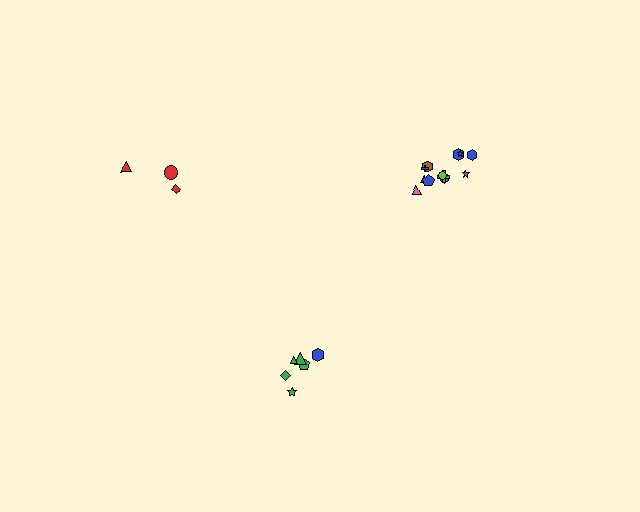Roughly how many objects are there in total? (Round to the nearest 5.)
Roughly 20 objects in total.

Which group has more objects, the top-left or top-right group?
The top-right group.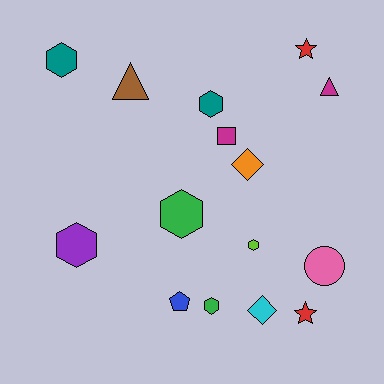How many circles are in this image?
There is 1 circle.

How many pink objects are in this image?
There is 1 pink object.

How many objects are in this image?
There are 15 objects.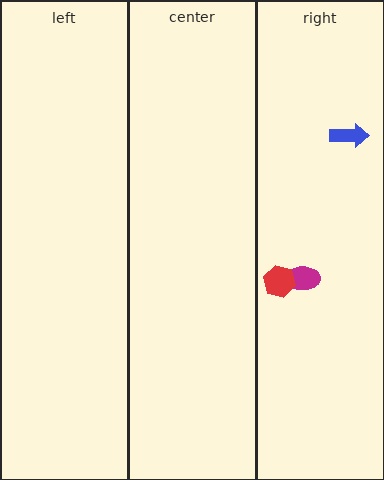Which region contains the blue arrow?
The right region.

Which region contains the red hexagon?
The right region.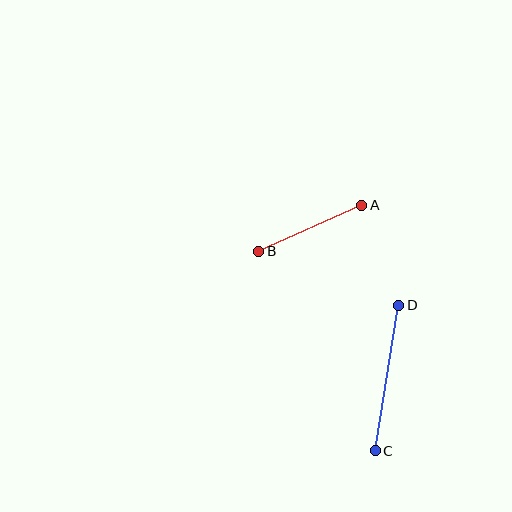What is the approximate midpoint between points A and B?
The midpoint is at approximately (310, 228) pixels.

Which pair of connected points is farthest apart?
Points C and D are farthest apart.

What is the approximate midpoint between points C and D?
The midpoint is at approximately (387, 378) pixels.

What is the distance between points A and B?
The distance is approximately 113 pixels.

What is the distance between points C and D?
The distance is approximately 148 pixels.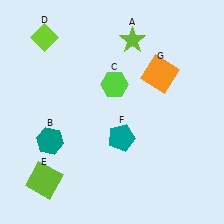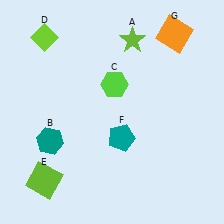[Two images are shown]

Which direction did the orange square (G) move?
The orange square (G) moved up.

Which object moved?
The orange square (G) moved up.